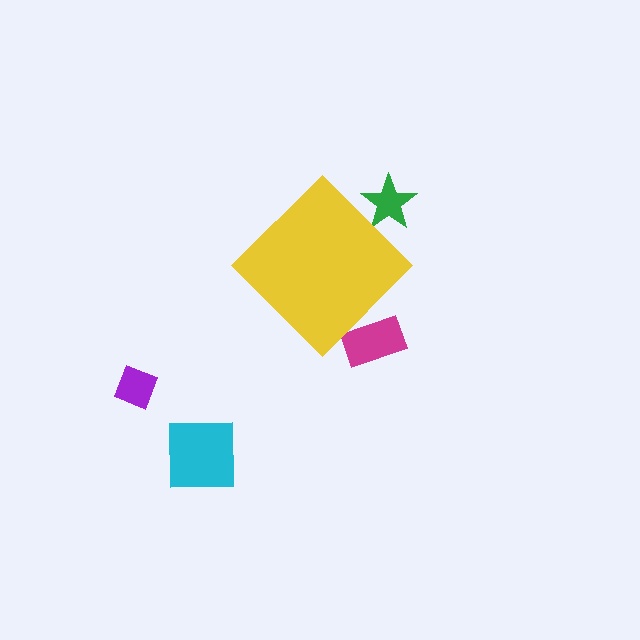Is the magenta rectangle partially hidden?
Yes, the magenta rectangle is partially hidden behind the yellow diamond.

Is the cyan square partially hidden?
No, the cyan square is fully visible.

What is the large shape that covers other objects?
A yellow diamond.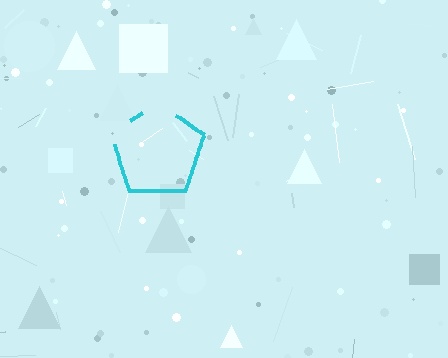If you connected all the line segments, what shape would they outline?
They would outline a pentagon.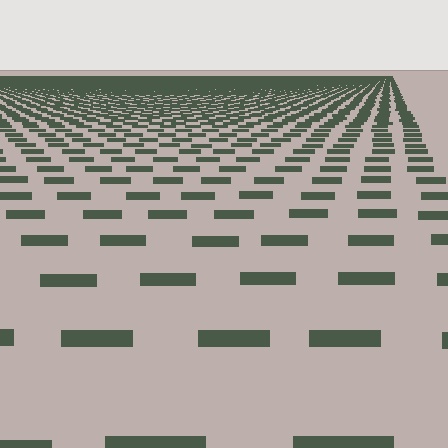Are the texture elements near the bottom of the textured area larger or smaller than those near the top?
Larger. Near the bottom, elements are closer to the viewer and appear at a bigger on-screen size.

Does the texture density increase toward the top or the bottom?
Density increases toward the top.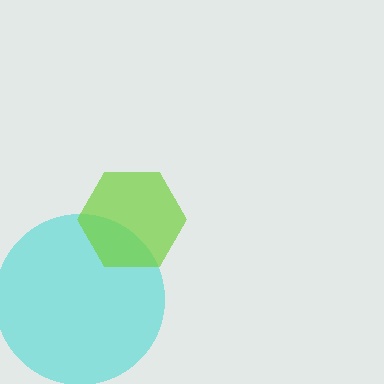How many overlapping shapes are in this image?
There are 2 overlapping shapes in the image.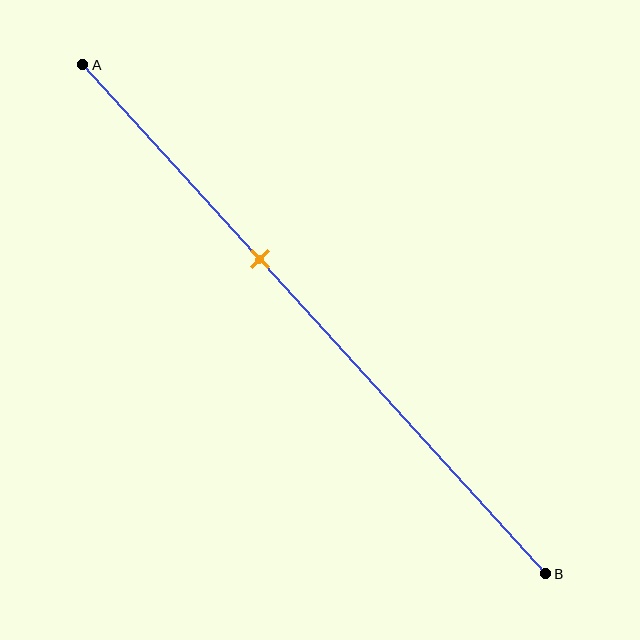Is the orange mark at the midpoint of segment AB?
No, the mark is at about 40% from A, not at the 50% midpoint.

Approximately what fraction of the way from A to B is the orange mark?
The orange mark is approximately 40% of the way from A to B.